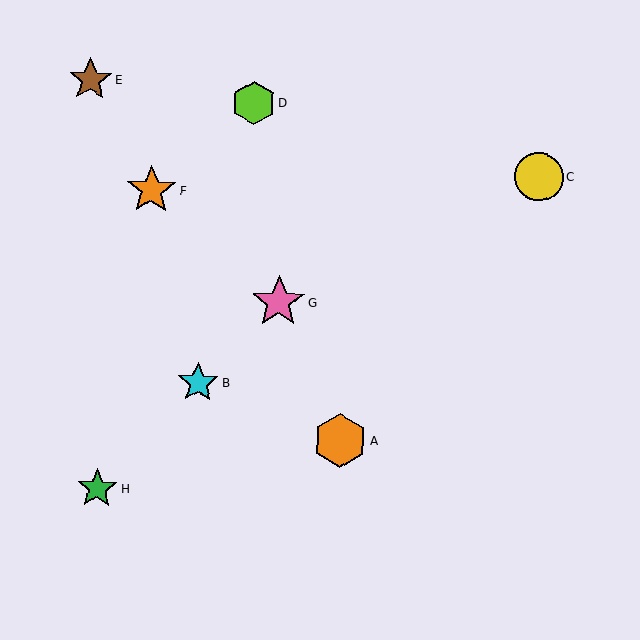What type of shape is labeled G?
Shape G is a pink star.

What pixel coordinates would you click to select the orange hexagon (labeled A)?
Click at (340, 441) to select the orange hexagon A.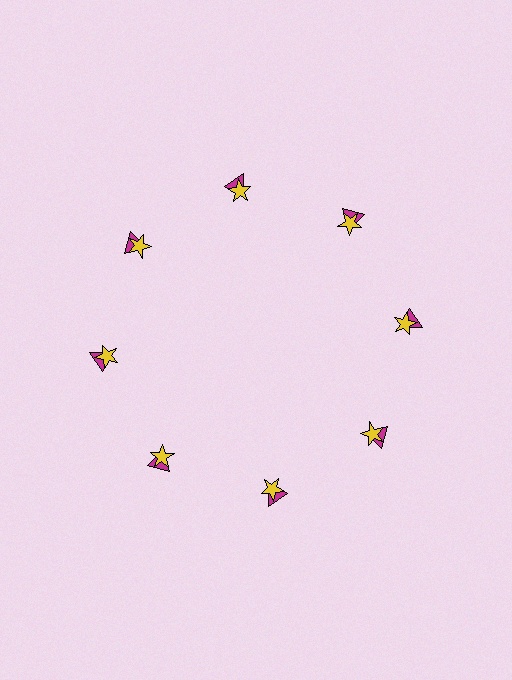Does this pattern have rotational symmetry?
Yes, this pattern has 8-fold rotational symmetry. It looks the same after rotating 45 degrees around the center.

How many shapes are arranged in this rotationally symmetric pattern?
There are 16 shapes, arranged in 8 groups of 2.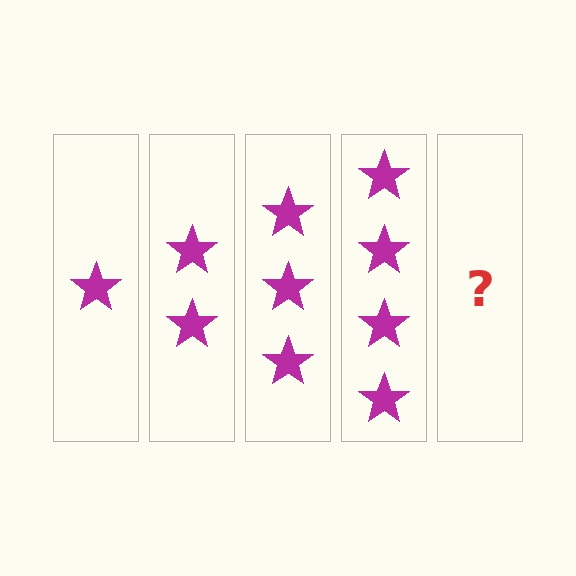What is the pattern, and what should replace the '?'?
The pattern is that each step adds one more star. The '?' should be 5 stars.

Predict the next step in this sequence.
The next step is 5 stars.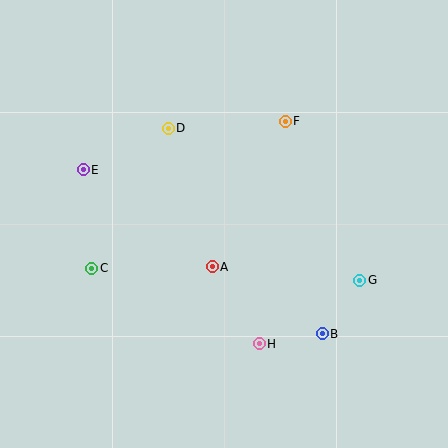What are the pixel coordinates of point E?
Point E is at (83, 170).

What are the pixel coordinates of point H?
Point H is at (259, 344).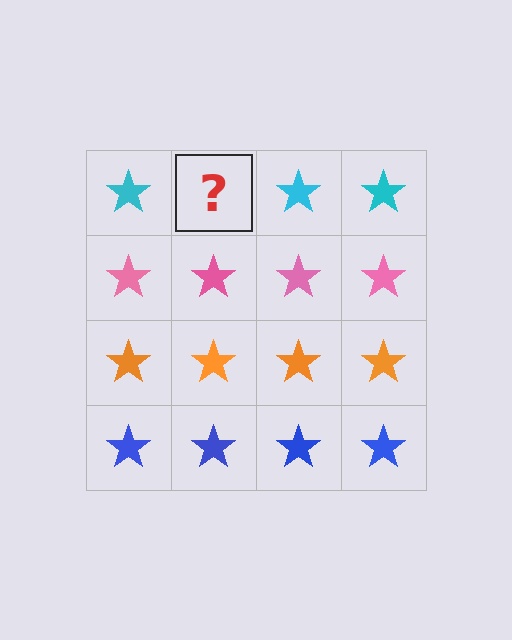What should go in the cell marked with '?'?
The missing cell should contain a cyan star.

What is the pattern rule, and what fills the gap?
The rule is that each row has a consistent color. The gap should be filled with a cyan star.